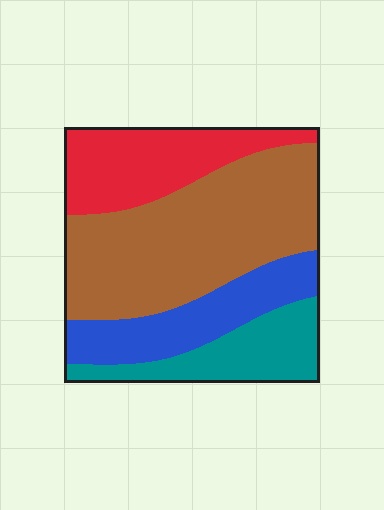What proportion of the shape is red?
Red takes up less than a quarter of the shape.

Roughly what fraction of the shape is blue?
Blue takes up between a sixth and a third of the shape.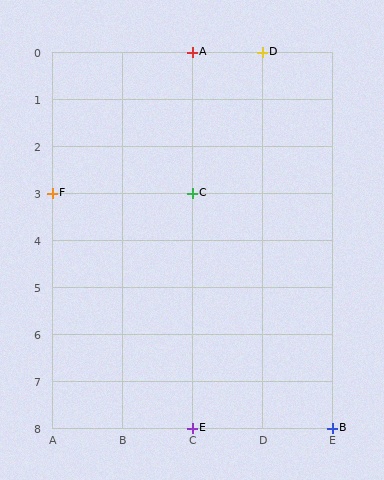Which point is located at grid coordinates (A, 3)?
Point F is at (A, 3).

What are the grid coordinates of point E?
Point E is at grid coordinates (C, 8).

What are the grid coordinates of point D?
Point D is at grid coordinates (D, 0).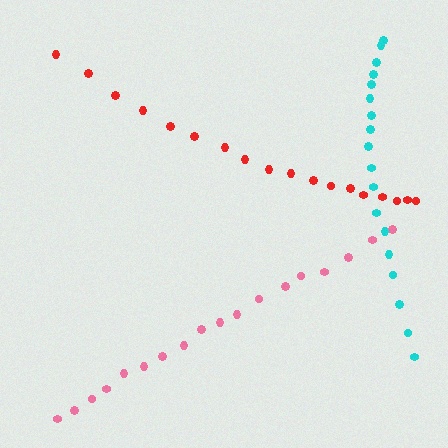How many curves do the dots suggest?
There are 3 distinct paths.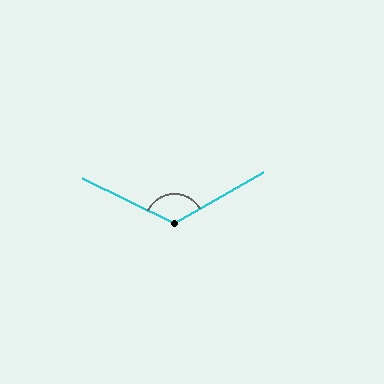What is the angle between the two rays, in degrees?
Approximately 124 degrees.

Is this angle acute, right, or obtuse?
It is obtuse.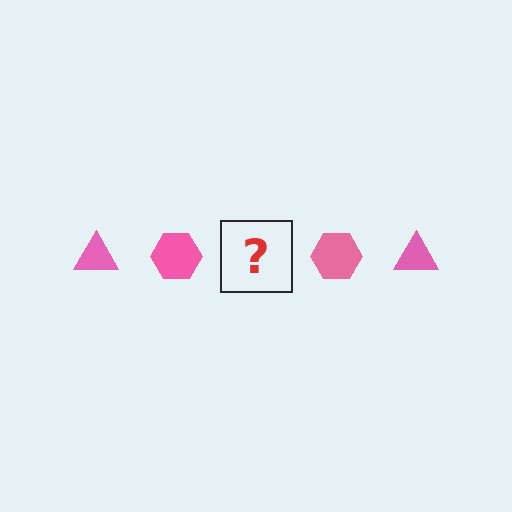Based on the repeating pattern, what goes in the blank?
The blank should be a pink triangle.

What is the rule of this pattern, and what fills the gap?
The rule is that the pattern cycles through triangle, hexagon shapes in pink. The gap should be filled with a pink triangle.